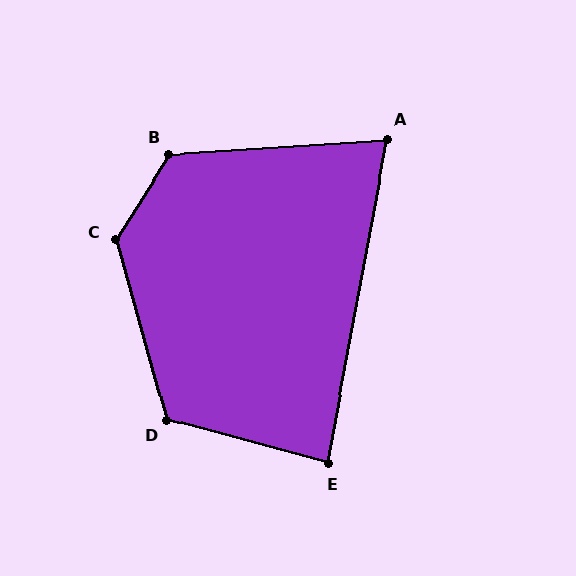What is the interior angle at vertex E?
Approximately 85 degrees (approximately right).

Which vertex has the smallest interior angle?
A, at approximately 76 degrees.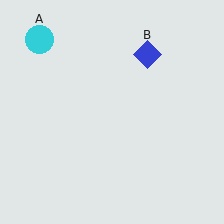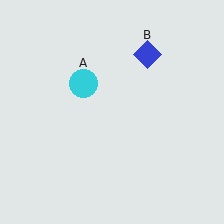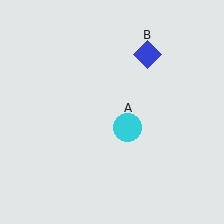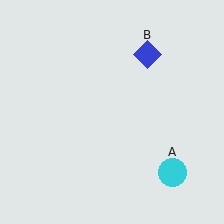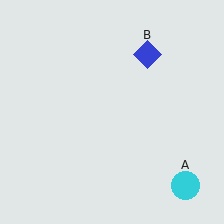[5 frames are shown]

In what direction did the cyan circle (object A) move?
The cyan circle (object A) moved down and to the right.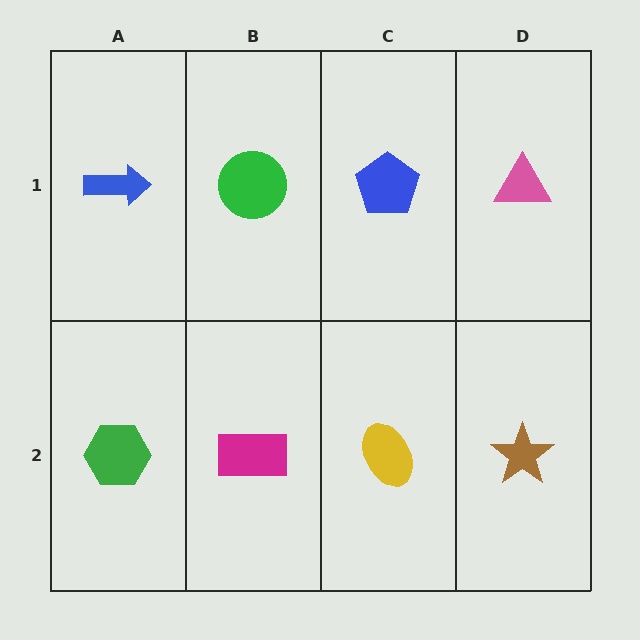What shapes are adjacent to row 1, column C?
A yellow ellipse (row 2, column C), a green circle (row 1, column B), a pink triangle (row 1, column D).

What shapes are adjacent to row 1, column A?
A green hexagon (row 2, column A), a green circle (row 1, column B).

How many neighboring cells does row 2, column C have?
3.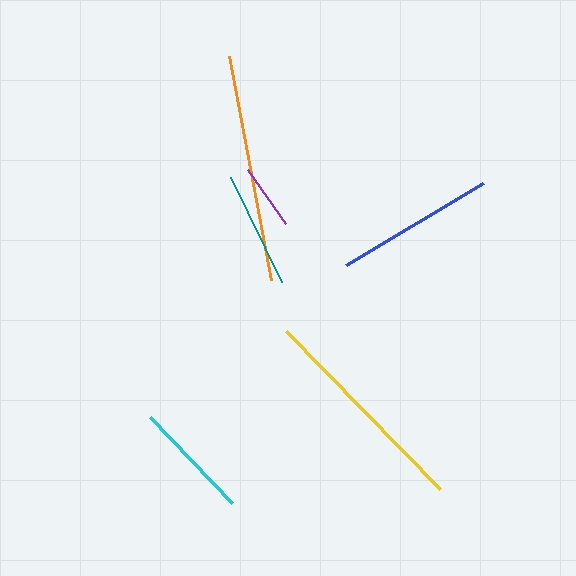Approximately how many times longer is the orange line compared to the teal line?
The orange line is approximately 1.9 times the length of the teal line.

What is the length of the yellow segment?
The yellow segment is approximately 221 pixels long.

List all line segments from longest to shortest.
From longest to shortest: orange, yellow, blue, cyan, teal, purple.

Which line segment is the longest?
The orange line is the longest at approximately 228 pixels.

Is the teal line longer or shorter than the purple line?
The teal line is longer than the purple line.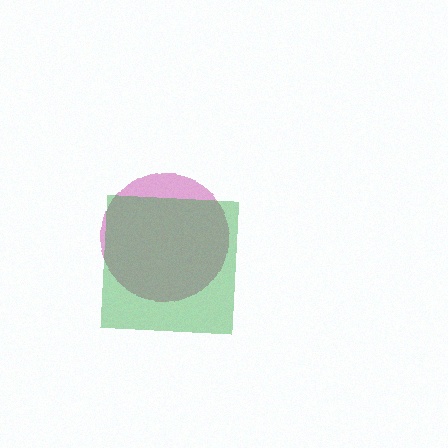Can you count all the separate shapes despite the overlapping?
Yes, there are 2 separate shapes.